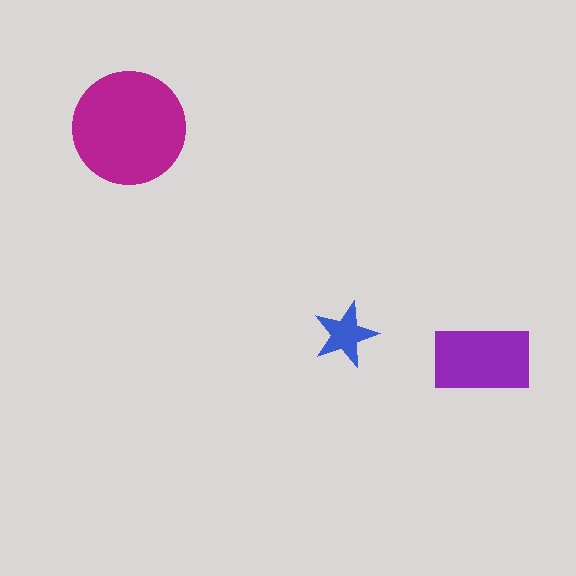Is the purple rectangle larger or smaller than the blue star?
Larger.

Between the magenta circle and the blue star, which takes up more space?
The magenta circle.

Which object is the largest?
The magenta circle.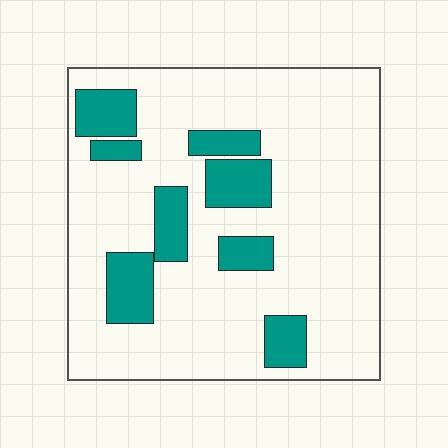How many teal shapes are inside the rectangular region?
8.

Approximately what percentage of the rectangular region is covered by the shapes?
Approximately 20%.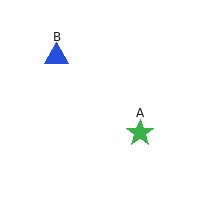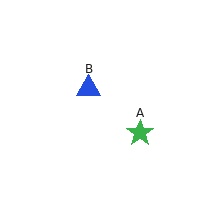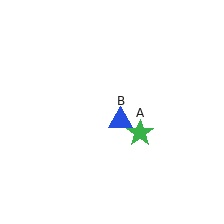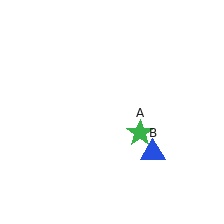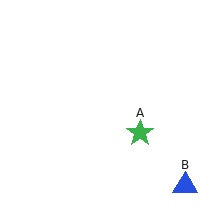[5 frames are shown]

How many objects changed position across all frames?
1 object changed position: blue triangle (object B).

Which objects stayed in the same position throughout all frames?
Green star (object A) remained stationary.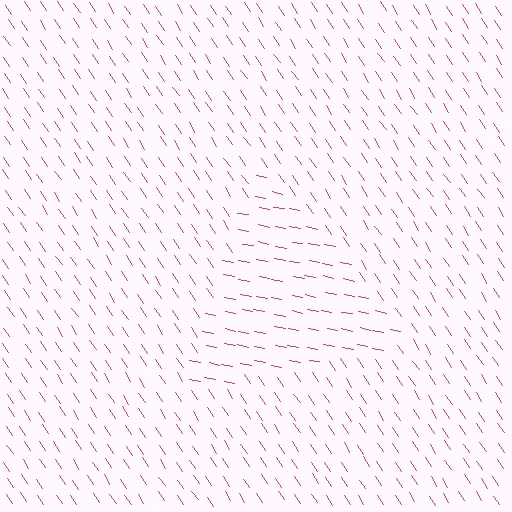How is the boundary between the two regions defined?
The boundary is defined purely by a change in line orientation (approximately 45 degrees difference). All lines are the same color and thickness.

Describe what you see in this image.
The image is filled with small magenta line segments. A triangle region in the image has lines oriented differently from the surrounding lines, creating a visible texture boundary.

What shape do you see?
I see a triangle.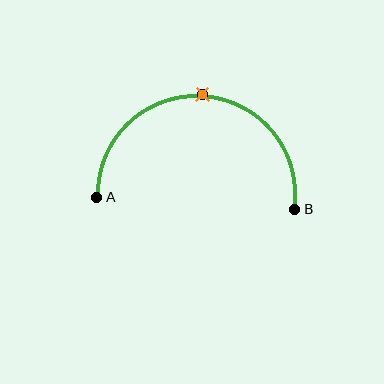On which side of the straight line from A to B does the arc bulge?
The arc bulges above the straight line connecting A and B.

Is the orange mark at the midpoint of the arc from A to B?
Yes. The orange mark lies on the arc at equal arc-length from both A and B — it is the arc midpoint.